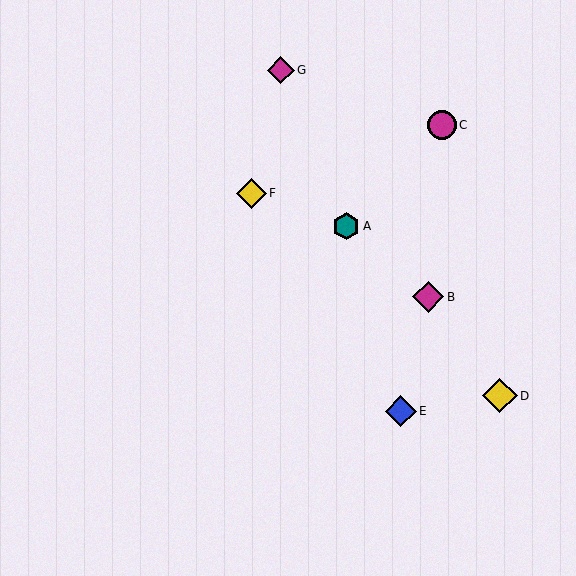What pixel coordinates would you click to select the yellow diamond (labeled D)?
Click at (500, 396) to select the yellow diamond D.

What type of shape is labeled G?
Shape G is a magenta diamond.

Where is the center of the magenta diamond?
The center of the magenta diamond is at (281, 70).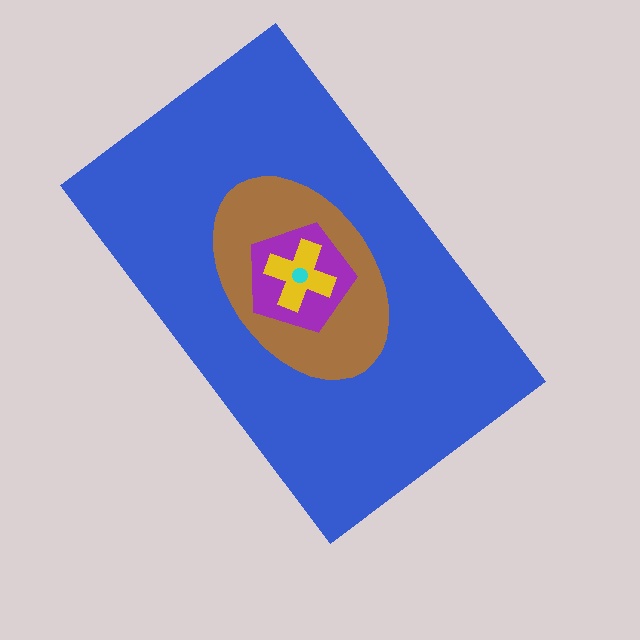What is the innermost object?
The cyan circle.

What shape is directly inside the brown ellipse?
The purple pentagon.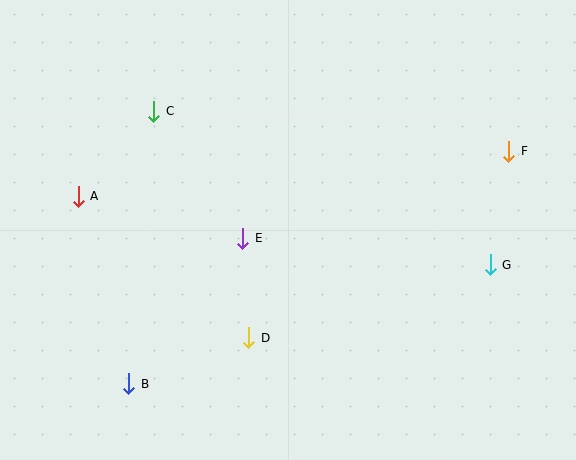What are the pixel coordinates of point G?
Point G is at (490, 265).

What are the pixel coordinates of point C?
Point C is at (154, 111).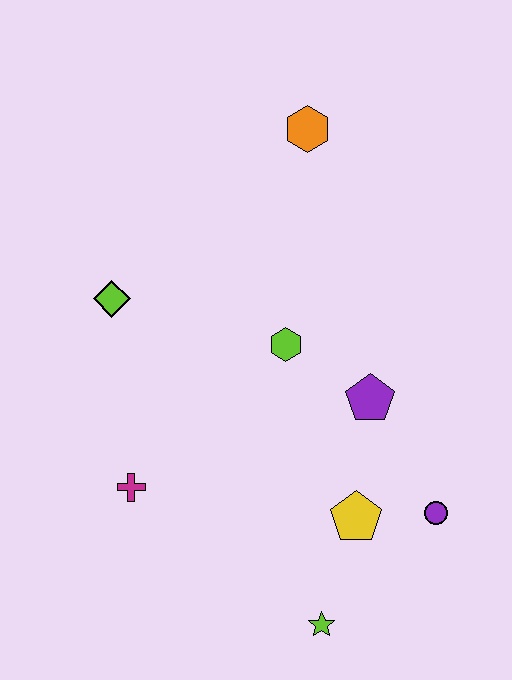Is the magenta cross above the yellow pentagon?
Yes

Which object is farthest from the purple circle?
The orange hexagon is farthest from the purple circle.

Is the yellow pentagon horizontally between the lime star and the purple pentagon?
Yes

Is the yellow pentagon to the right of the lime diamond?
Yes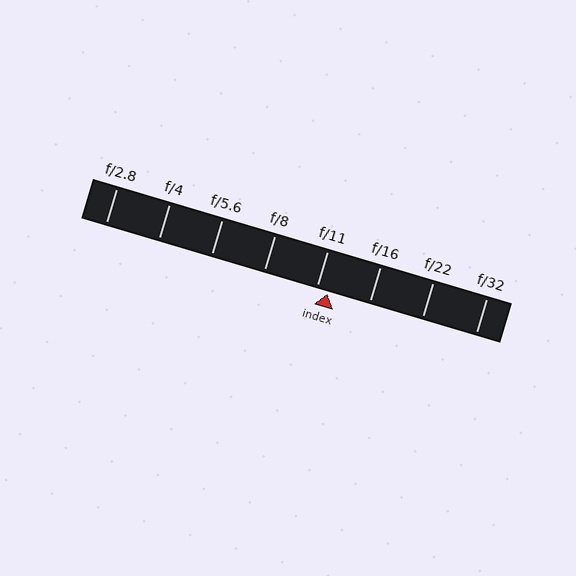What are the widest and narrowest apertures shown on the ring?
The widest aperture shown is f/2.8 and the narrowest is f/32.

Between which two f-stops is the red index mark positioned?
The index mark is between f/11 and f/16.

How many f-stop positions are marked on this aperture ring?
There are 8 f-stop positions marked.